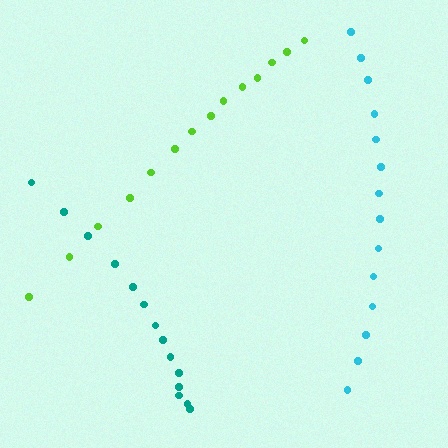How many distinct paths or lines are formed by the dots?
There are 3 distinct paths.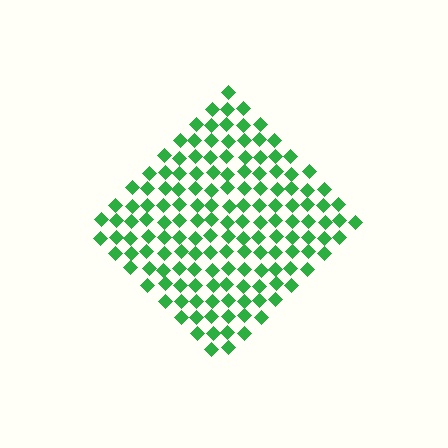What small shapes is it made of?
It is made of small diamonds.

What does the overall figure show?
The overall figure shows a diamond.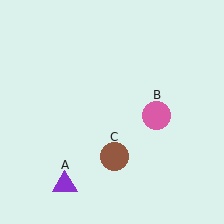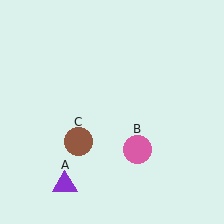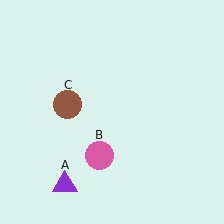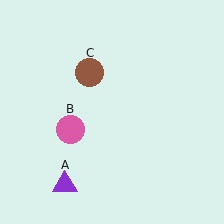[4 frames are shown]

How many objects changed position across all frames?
2 objects changed position: pink circle (object B), brown circle (object C).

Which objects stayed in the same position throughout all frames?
Purple triangle (object A) remained stationary.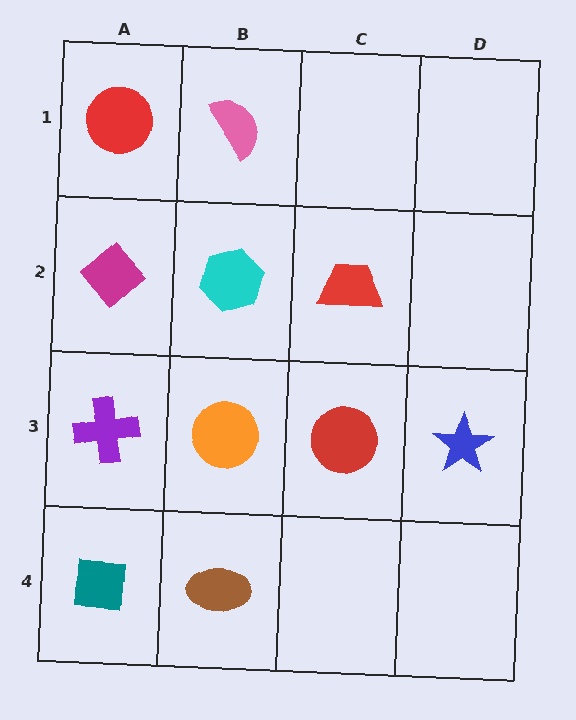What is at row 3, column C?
A red circle.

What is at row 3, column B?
An orange circle.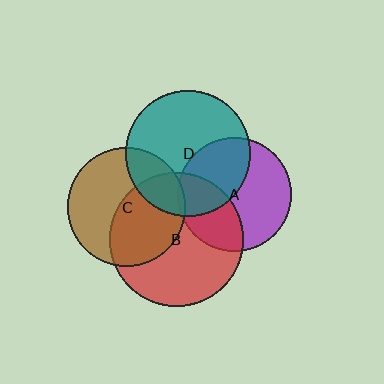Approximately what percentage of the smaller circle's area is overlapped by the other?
Approximately 40%.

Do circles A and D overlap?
Yes.